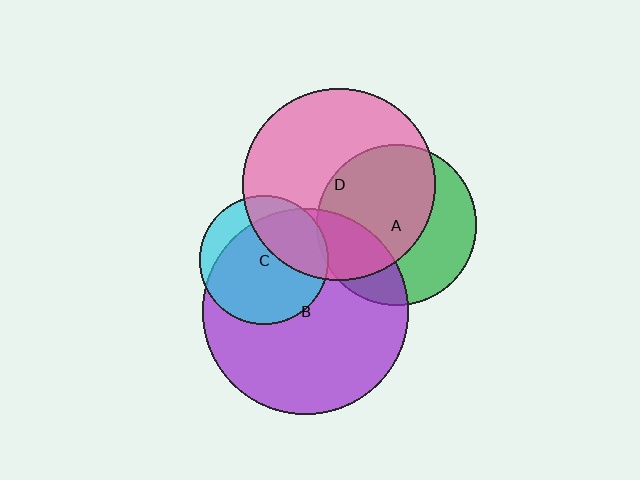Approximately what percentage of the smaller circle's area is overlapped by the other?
Approximately 80%.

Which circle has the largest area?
Circle B (purple).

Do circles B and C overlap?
Yes.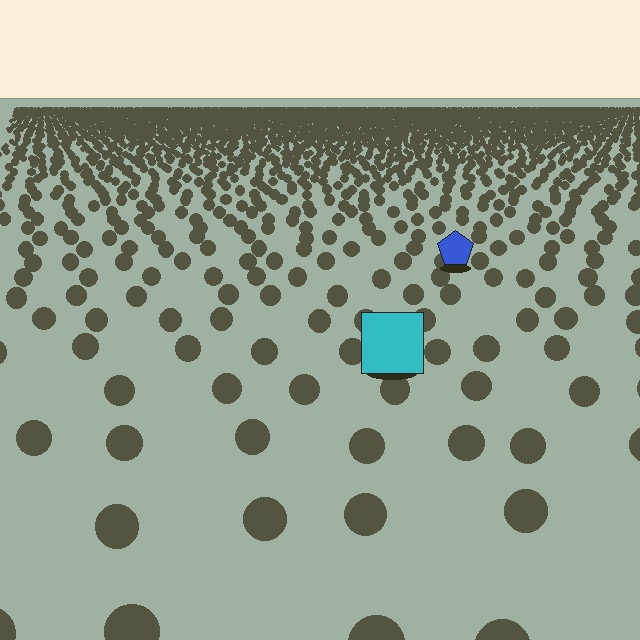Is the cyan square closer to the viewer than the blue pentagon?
Yes. The cyan square is closer — you can tell from the texture gradient: the ground texture is coarser near it.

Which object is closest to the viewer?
The cyan square is closest. The texture marks near it are larger and more spread out.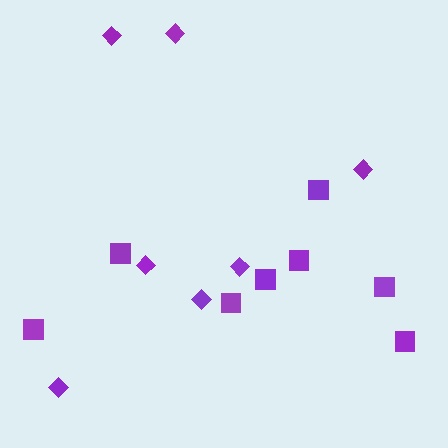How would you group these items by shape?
There are 2 groups: one group of squares (8) and one group of diamonds (7).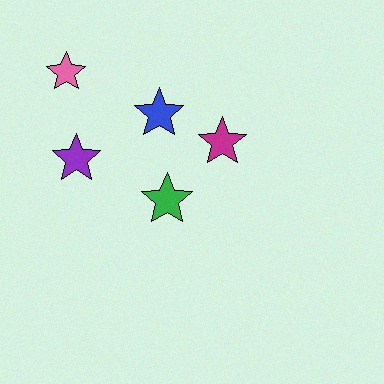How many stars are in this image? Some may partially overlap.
There are 5 stars.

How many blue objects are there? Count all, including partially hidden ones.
There is 1 blue object.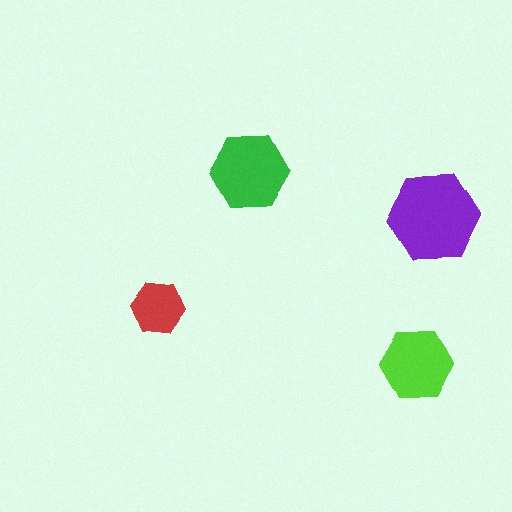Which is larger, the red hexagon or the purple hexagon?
The purple one.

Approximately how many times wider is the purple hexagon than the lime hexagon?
About 1.5 times wider.